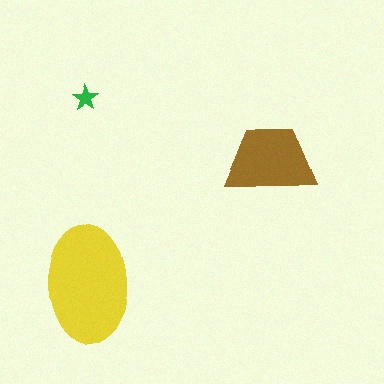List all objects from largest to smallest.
The yellow ellipse, the brown trapezoid, the green star.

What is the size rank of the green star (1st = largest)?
3rd.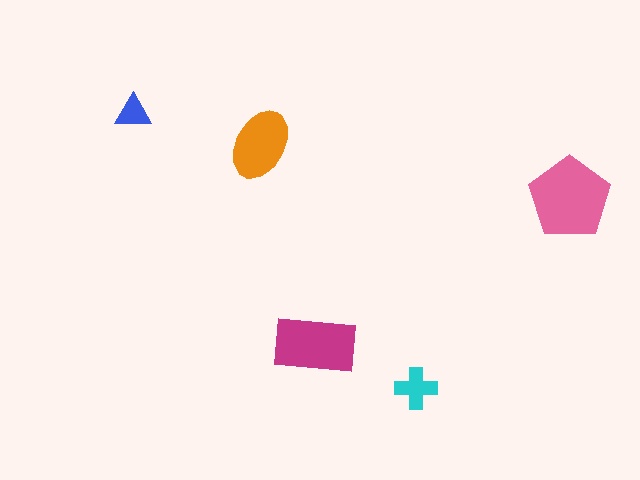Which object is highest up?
The blue triangle is topmost.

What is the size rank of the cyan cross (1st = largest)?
4th.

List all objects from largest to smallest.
The pink pentagon, the magenta rectangle, the orange ellipse, the cyan cross, the blue triangle.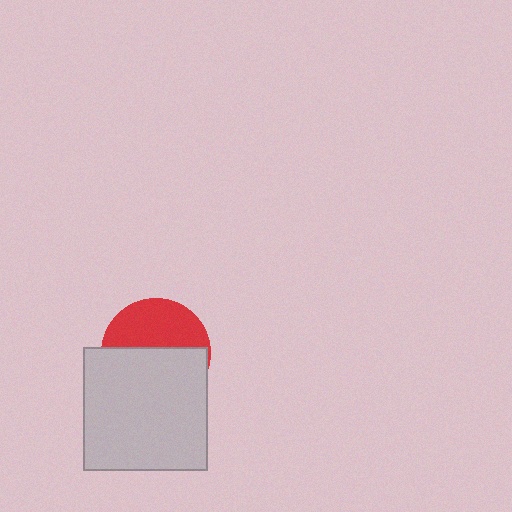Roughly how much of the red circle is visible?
A small part of it is visible (roughly 44%).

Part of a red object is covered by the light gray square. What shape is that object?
It is a circle.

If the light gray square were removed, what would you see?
You would see the complete red circle.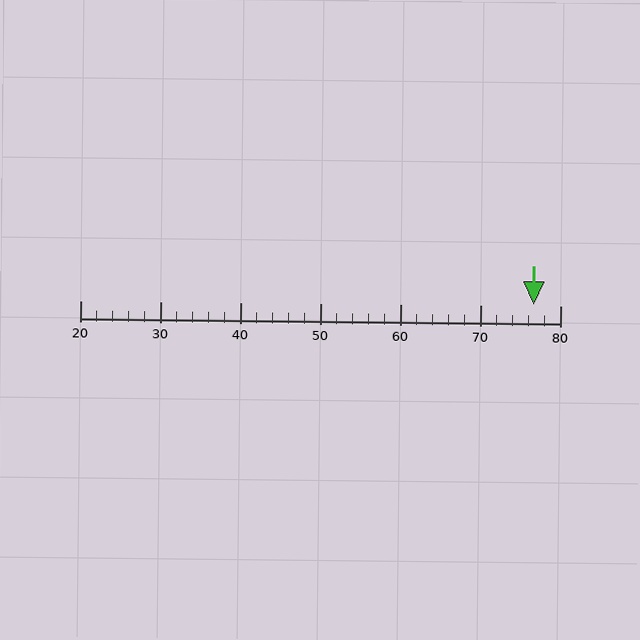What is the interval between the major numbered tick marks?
The major tick marks are spaced 10 units apart.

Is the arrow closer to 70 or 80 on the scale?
The arrow is closer to 80.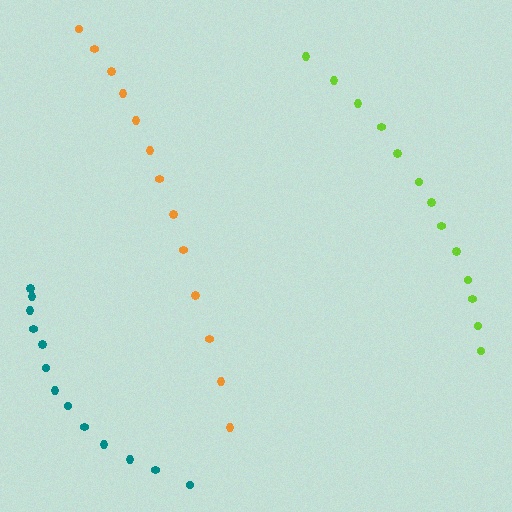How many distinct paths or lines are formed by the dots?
There are 3 distinct paths.